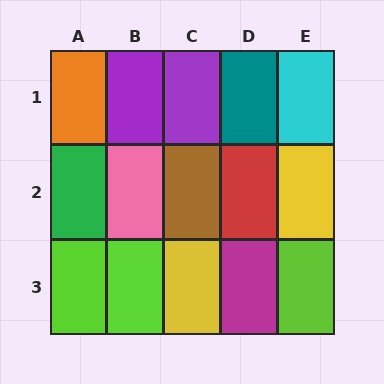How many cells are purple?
2 cells are purple.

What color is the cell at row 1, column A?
Orange.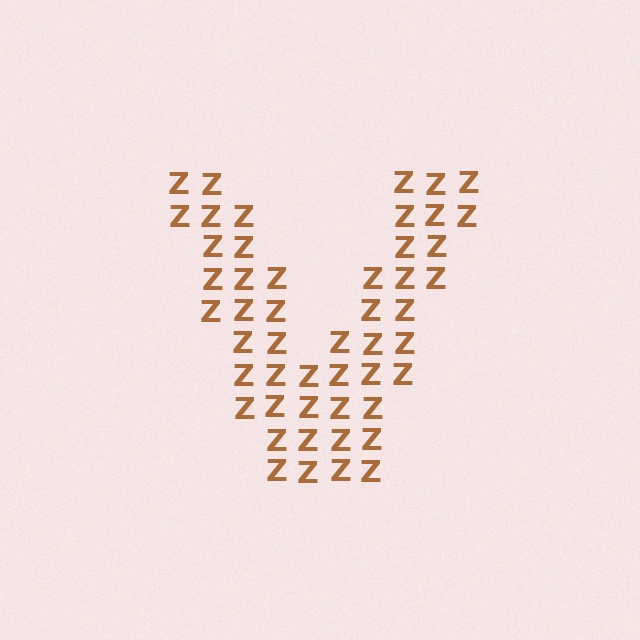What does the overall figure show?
The overall figure shows the letter V.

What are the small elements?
The small elements are letter Z's.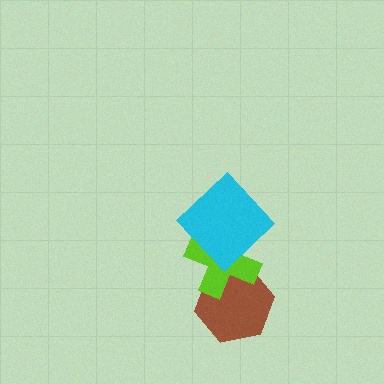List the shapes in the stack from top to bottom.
From top to bottom: the cyan diamond, the lime cross, the brown hexagon.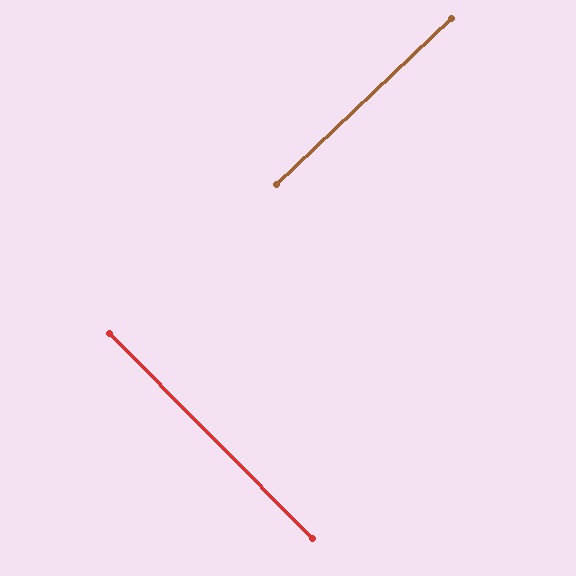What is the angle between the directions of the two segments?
Approximately 89 degrees.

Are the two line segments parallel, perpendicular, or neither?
Perpendicular — they meet at approximately 89°.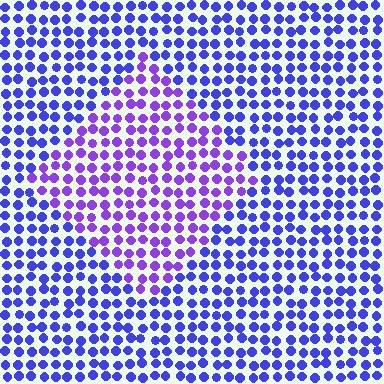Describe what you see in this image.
The image is filled with small blue elements in a uniform arrangement. A diamond-shaped region is visible where the elements are tinted to a slightly different hue, forming a subtle color boundary.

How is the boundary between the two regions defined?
The boundary is defined purely by a slight shift in hue (about 31 degrees). Spacing, size, and orientation are identical on both sides.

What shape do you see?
I see a diamond.